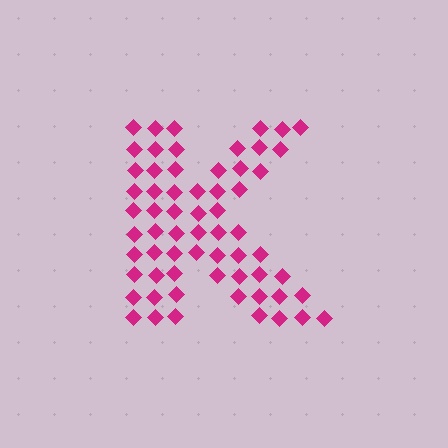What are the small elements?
The small elements are diamonds.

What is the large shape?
The large shape is the letter K.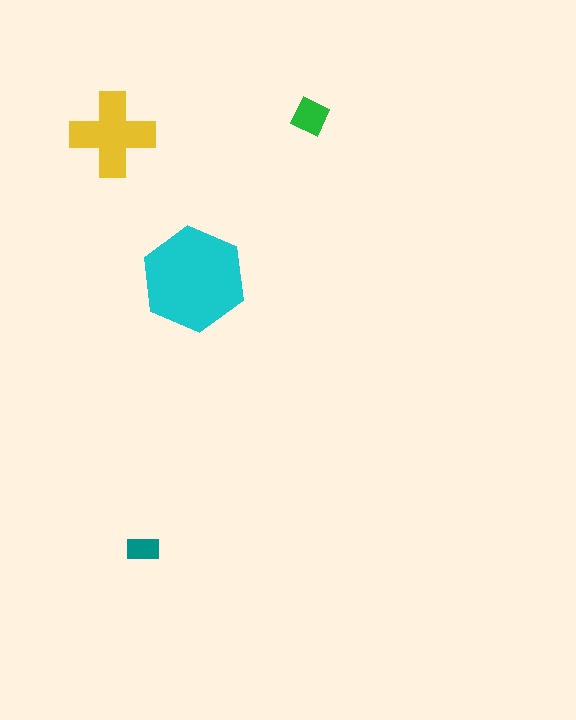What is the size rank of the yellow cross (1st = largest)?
2nd.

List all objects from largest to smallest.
The cyan hexagon, the yellow cross, the green diamond, the teal rectangle.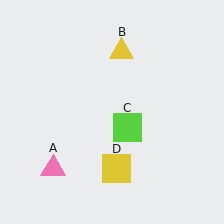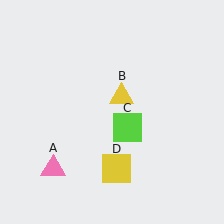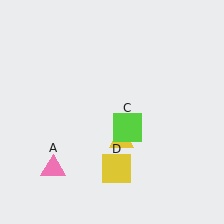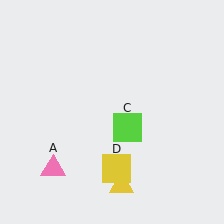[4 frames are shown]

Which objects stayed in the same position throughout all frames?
Pink triangle (object A) and lime square (object C) and yellow square (object D) remained stationary.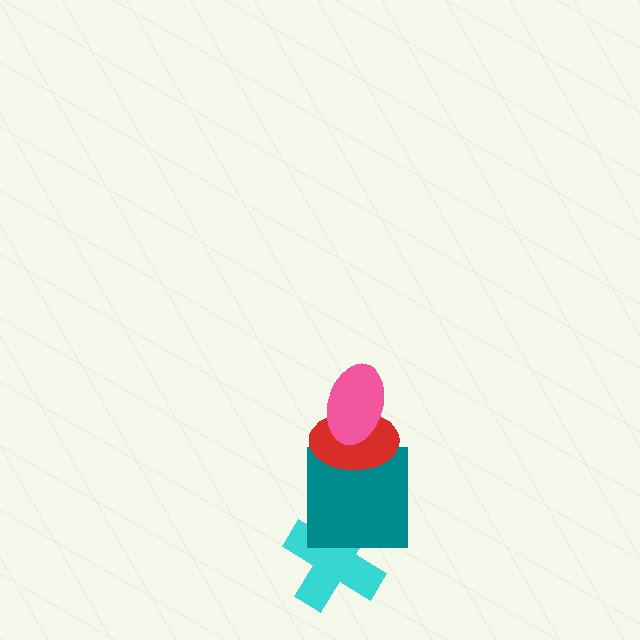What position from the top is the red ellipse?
The red ellipse is 2nd from the top.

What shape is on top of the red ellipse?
The pink ellipse is on top of the red ellipse.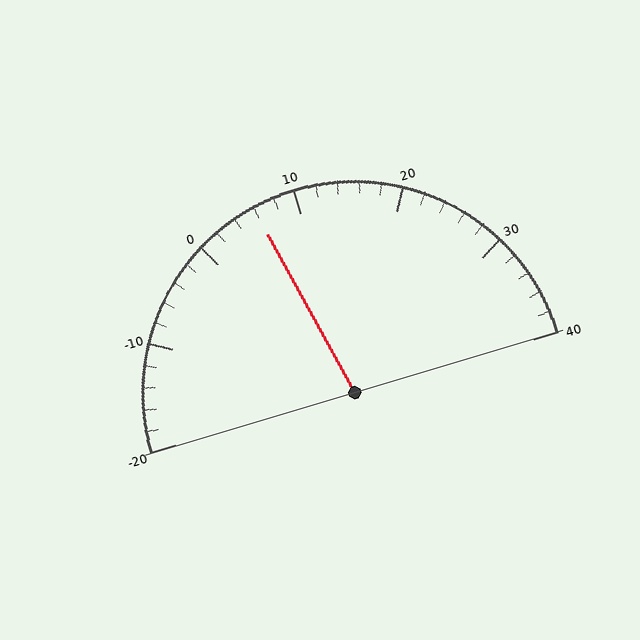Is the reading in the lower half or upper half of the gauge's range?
The reading is in the lower half of the range (-20 to 40).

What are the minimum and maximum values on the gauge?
The gauge ranges from -20 to 40.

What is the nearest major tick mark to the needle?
The nearest major tick mark is 10.